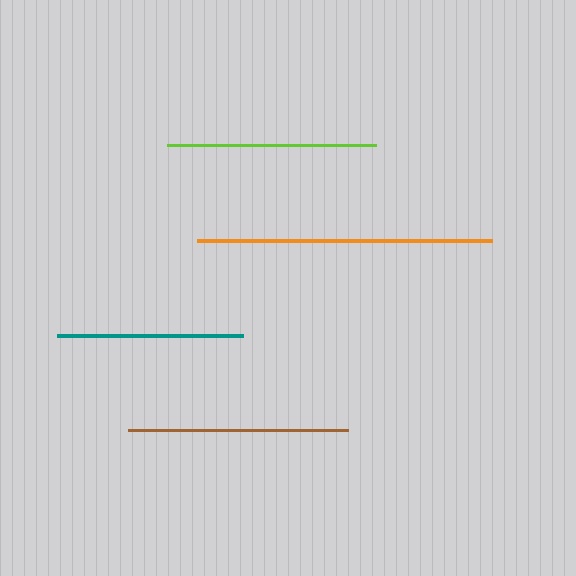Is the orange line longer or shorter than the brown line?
The orange line is longer than the brown line.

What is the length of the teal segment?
The teal segment is approximately 186 pixels long.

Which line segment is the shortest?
The teal line is the shortest at approximately 186 pixels.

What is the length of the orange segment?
The orange segment is approximately 294 pixels long.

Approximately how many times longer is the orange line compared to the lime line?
The orange line is approximately 1.4 times the length of the lime line.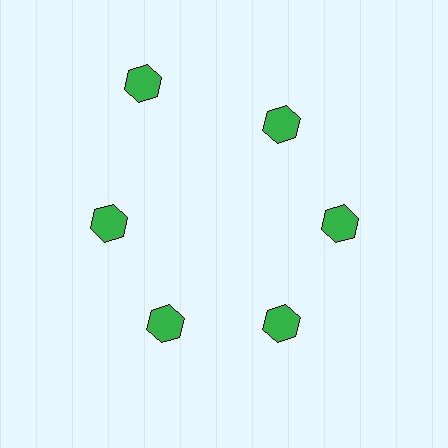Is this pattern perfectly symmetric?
No. The 6 green hexagons are arranged in a ring, but one element near the 11 o'clock position is pushed outward from the center, breaking the 6-fold rotational symmetry.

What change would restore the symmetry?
The symmetry would be restored by moving it inward, back onto the ring so that all 6 hexagons sit at equal angles and equal distance from the center.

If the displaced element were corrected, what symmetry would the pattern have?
It would have 6-fold rotational symmetry — the pattern would map onto itself every 60 degrees.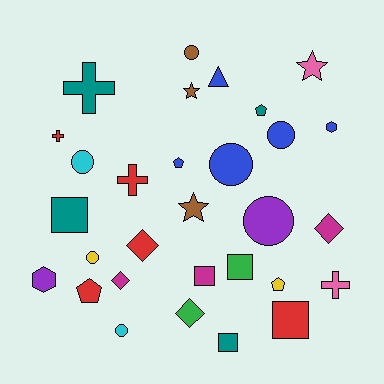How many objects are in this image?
There are 30 objects.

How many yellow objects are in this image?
There are 2 yellow objects.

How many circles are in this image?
There are 7 circles.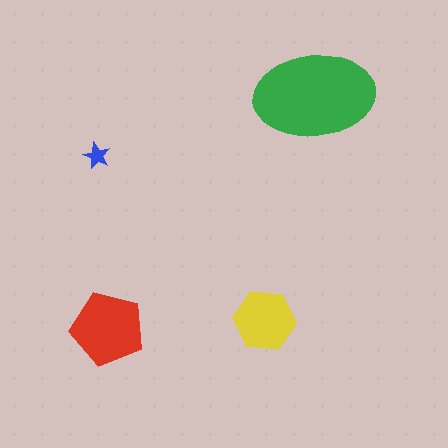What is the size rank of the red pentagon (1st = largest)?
2nd.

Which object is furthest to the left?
The blue star is leftmost.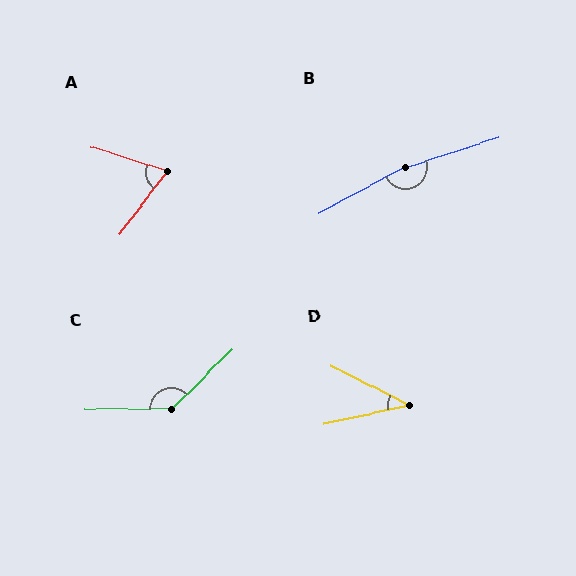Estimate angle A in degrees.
Approximately 70 degrees.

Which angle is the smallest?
D, at approximately 39 degrees.